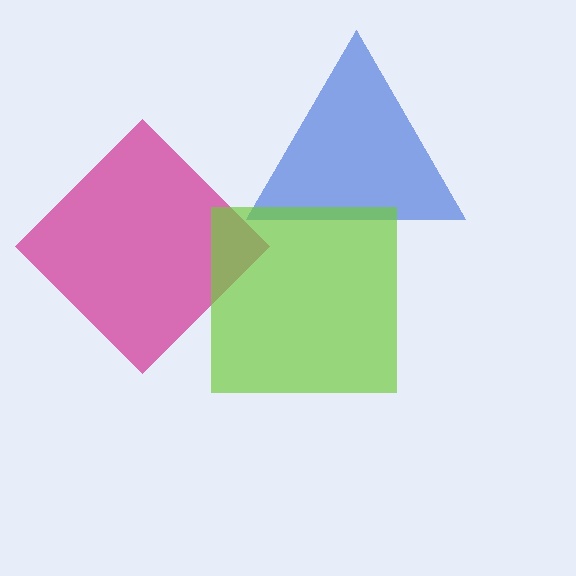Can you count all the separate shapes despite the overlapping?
Yes, there are 3 separate shapes.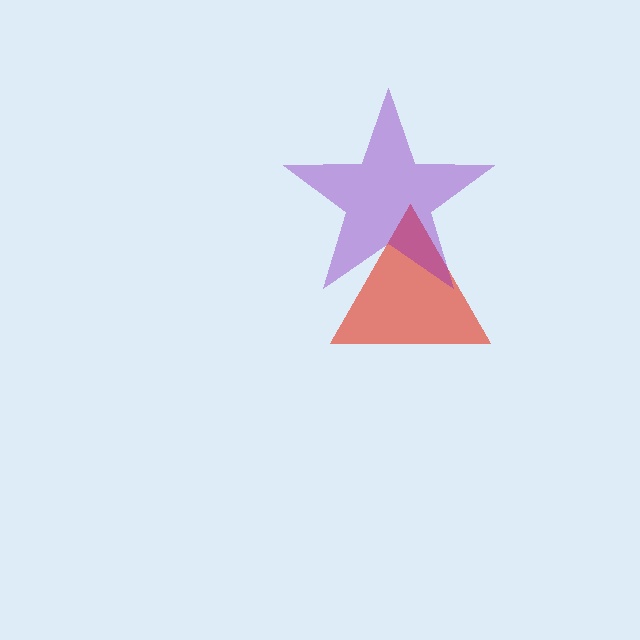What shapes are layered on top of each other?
The layered shapes are: a red triangle, a purple star.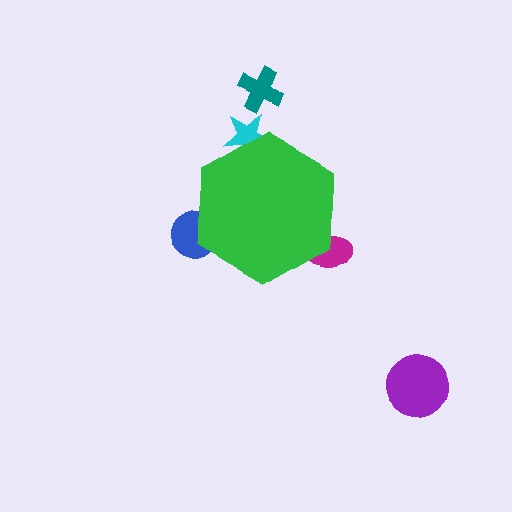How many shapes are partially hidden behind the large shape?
3 shapes are partially hidden.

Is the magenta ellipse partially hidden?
Yes, the magenta ellipse is partially hidden behind the green hexagon.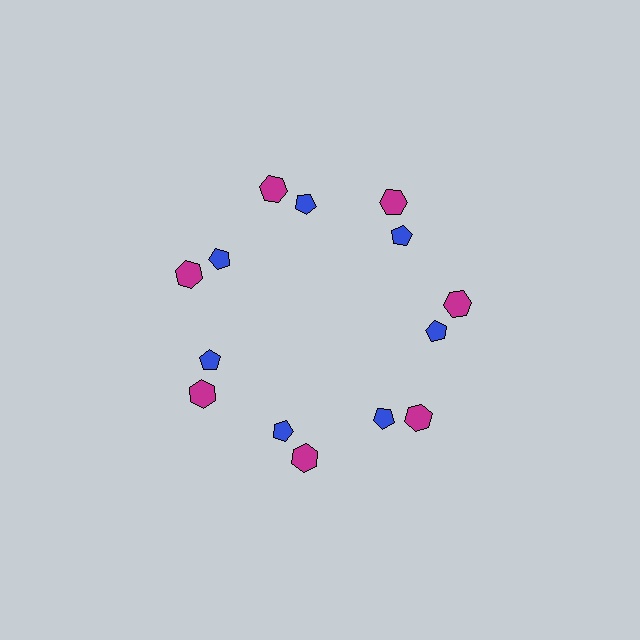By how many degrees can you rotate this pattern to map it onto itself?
The pattern maps onto itself every 51 degrees of rotation.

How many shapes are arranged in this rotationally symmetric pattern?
There are 14 shapes, arranged in 7 groups of 2.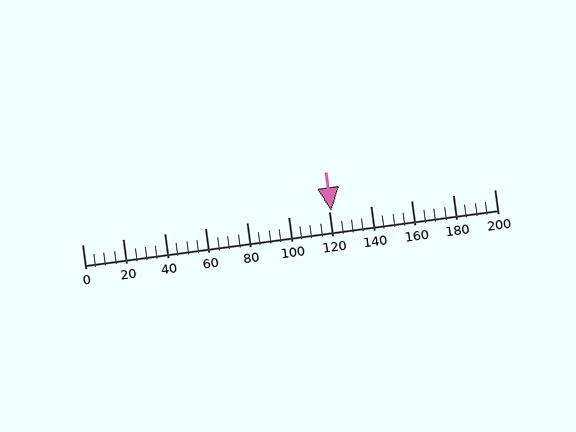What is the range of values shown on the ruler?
The ruler shows values from 0 to 200.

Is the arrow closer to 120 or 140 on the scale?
The arrow is closer to 120.